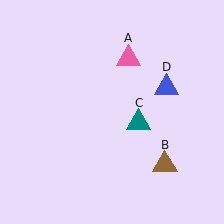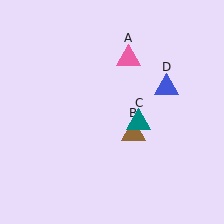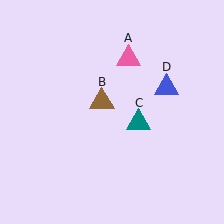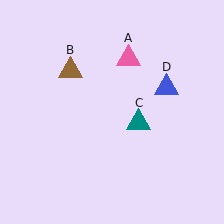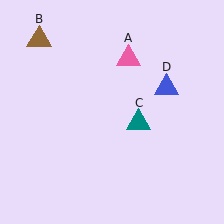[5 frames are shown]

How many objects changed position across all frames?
1 object changed position: brown triangle (object B).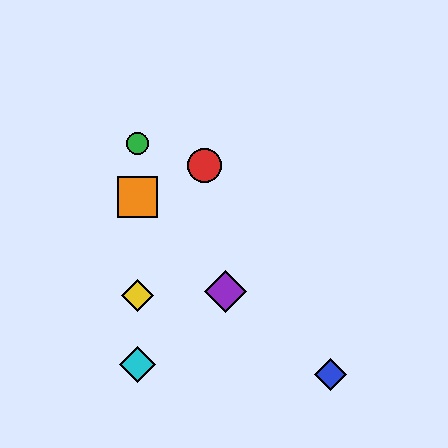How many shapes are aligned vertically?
4 shapes (the green circle, the yellow diamond, the orange square, the cyan diamond) are aligned vertically.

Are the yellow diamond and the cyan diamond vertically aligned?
Yes, both are at x≈137.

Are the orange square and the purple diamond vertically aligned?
No, the orange square is at x≈137 and the purple diamond is at x≈226.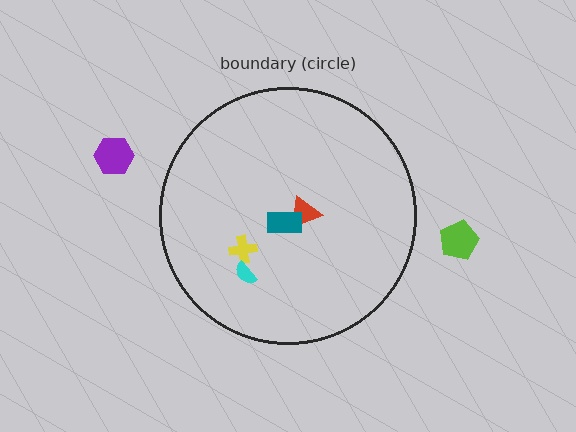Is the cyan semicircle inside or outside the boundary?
Inside.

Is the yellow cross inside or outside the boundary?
Inside.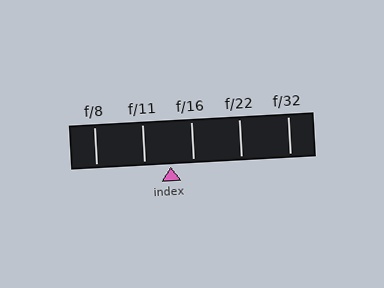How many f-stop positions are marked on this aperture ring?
There are 5 f-stop positions marked.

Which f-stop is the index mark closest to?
The index mark is closest to f/16.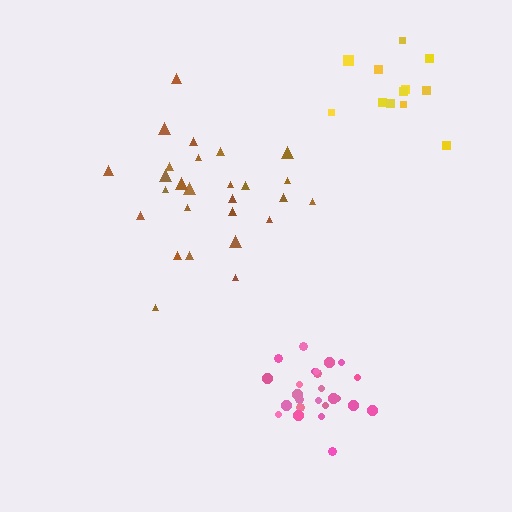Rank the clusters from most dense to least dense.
pink, brown, yellow.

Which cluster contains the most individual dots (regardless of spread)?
Brown (27).